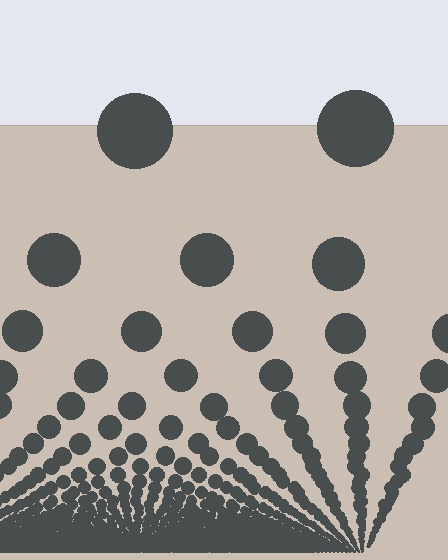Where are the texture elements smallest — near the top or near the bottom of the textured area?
Near the bottom.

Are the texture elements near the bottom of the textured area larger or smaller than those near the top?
Smaller. The gradient is inverted — elements near the bottom are smaller and denser.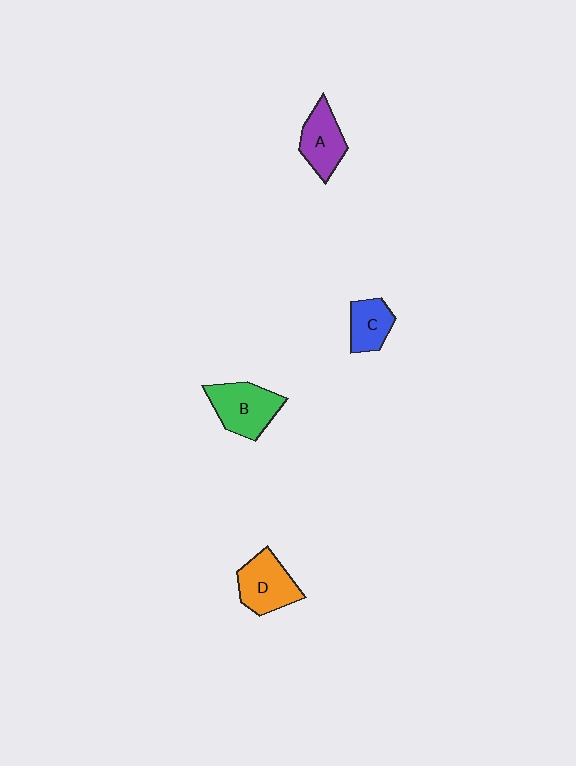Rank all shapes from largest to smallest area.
From largest to smallest: B (green), D (orange), A (purple), C (blue).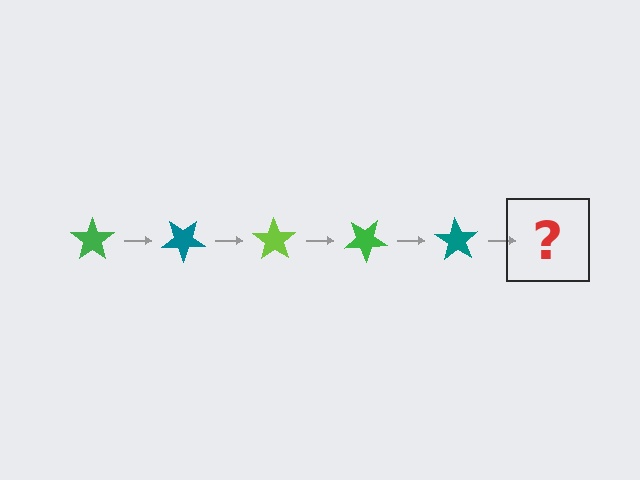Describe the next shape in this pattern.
It should be a lime star, rotated 175 degrees from the start.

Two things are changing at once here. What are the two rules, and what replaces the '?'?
The two rules are that it rotates 35 degrees each step and the color cycles through green, teal, and lime. The '?' should be a lime star, rotated 175 degrees from the start.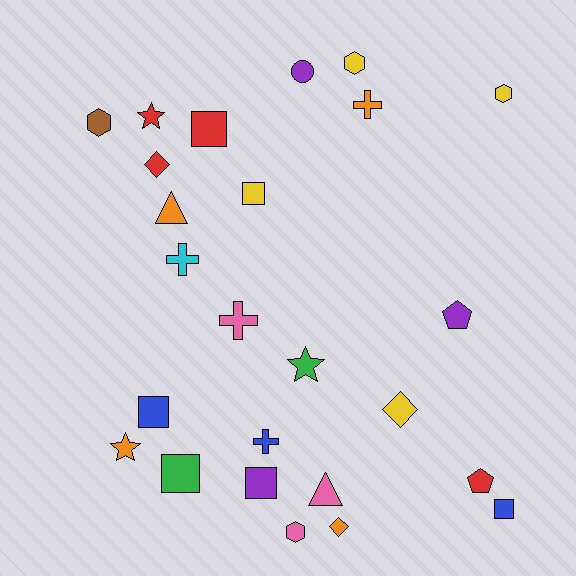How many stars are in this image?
There are 3 stars.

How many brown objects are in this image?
There is 1 brown object.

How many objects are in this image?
There are 25 objects.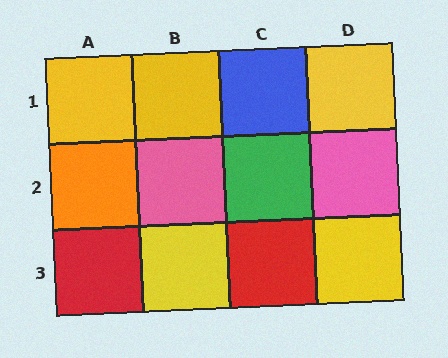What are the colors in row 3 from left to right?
Red, yellow, red, yellow.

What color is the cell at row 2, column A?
Orange.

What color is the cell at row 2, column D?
Pink.